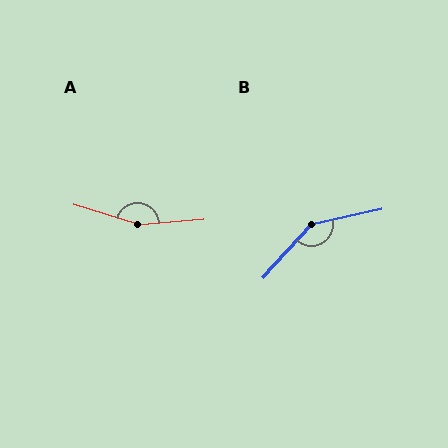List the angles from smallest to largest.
B (144°), A (158°).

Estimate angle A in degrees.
Approximately 158 degrees.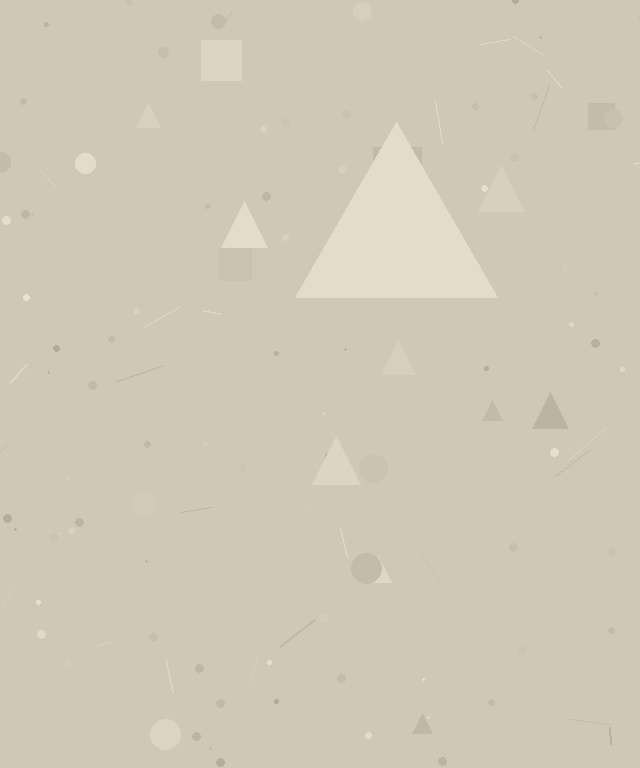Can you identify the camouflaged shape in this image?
The camouflaged shape is a triangle.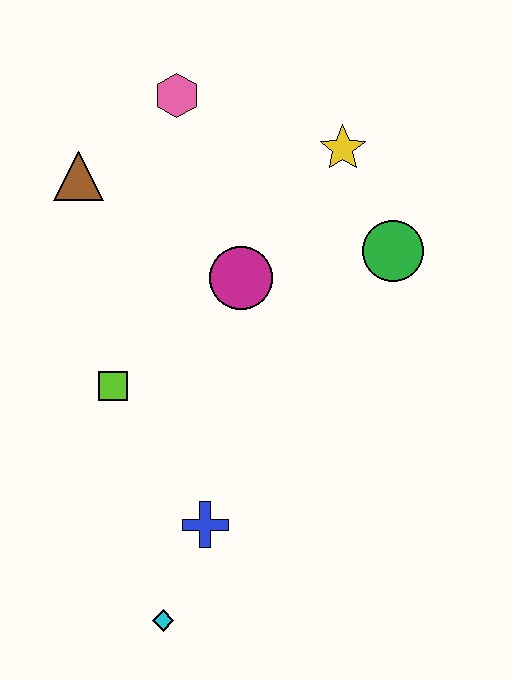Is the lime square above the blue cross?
Yes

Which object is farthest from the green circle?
The cyan diamond is farthest from the green circle.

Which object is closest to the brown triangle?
The pink hexagon is closest to the brown triangle.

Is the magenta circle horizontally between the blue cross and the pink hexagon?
No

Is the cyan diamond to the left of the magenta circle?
Yes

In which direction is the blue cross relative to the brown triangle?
The blue cross is below the brown triangle.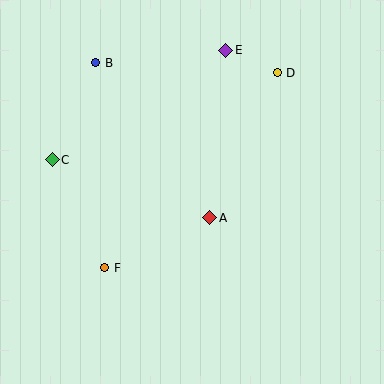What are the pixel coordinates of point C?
Point C is at (52, 160).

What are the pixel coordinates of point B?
Point B is at (96, 63).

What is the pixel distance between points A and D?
The distance between A and D is 160 pixels.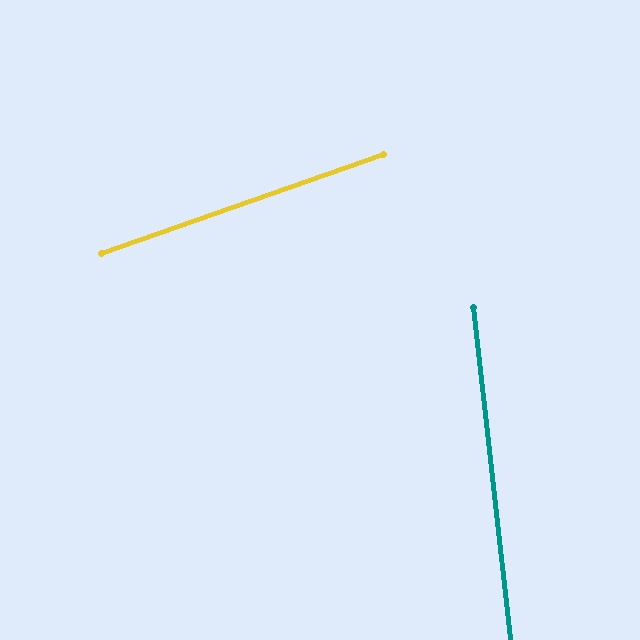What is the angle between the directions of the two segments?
Approximately 77 degrees.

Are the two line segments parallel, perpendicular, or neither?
Neither parallel nor perpendicular — they differ by about 77°.